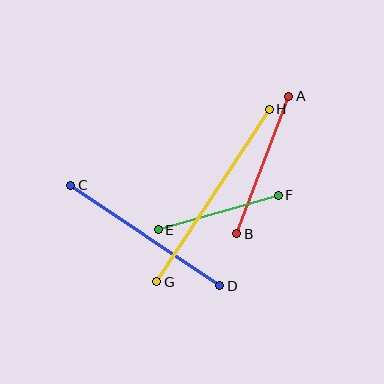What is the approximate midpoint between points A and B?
The midpoint is at approximately (263, 165) pixels.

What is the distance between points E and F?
The distance is approximately 125 pixels.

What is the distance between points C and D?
The distance is approximately 180 pixels.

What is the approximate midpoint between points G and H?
The midpoint is at approximately (213, 195) pixels.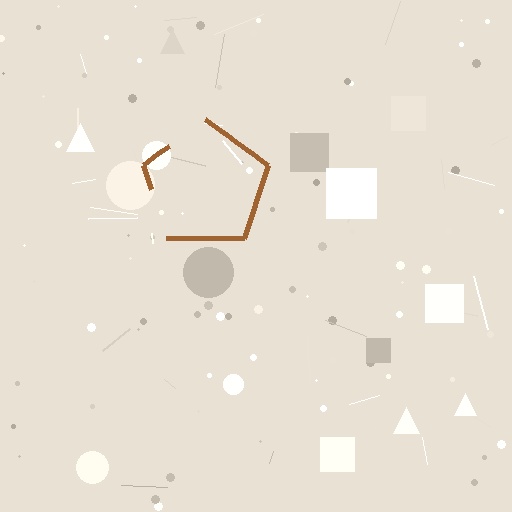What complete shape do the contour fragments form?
The contour fragments form a pentagon.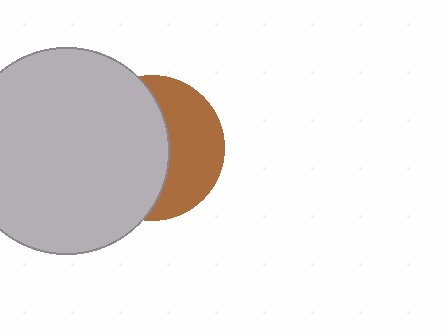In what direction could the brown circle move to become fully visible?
The brown circle could move right. That would shift it out from behind the light gray circle entirely.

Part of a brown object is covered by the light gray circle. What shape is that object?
It is a circle.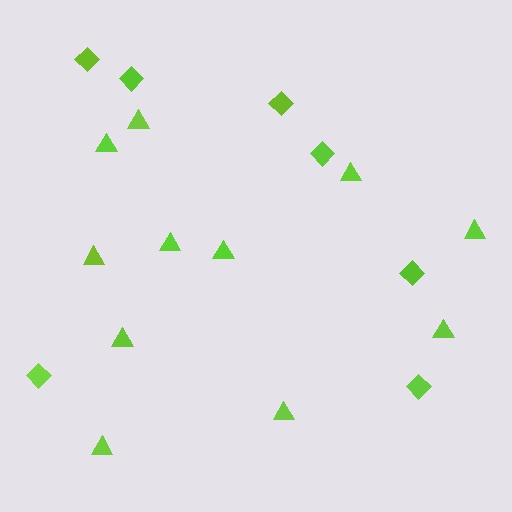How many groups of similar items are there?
There are 2 groups: one group of diamonds (7) and one group of triangles (11).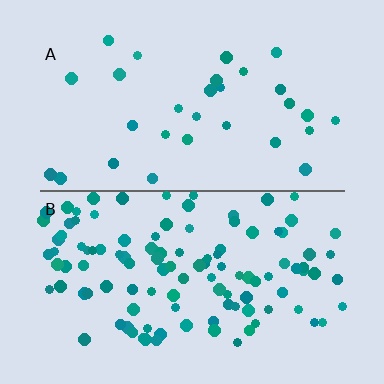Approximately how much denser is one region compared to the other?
Approximately 3.7× — region B over region A.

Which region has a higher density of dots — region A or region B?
B (the bottom).